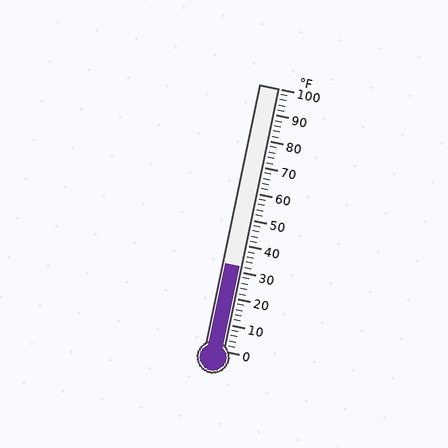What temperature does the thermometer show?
The thermometer shows approximately 32°F.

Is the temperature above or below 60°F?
The temperature is below 60°F.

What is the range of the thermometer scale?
The thermometer scale ranges from 0°F to 100°F.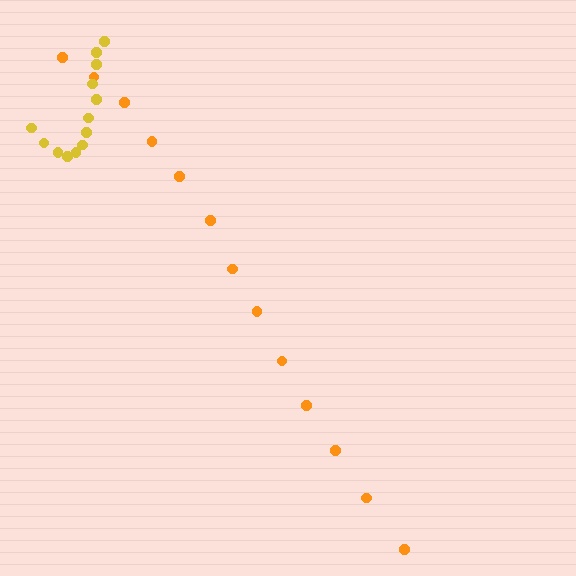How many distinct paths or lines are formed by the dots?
There are 2 distinct paths.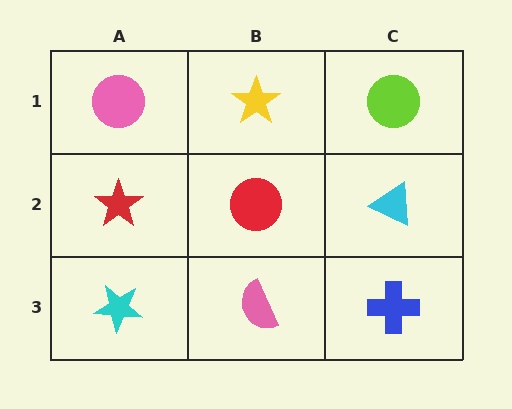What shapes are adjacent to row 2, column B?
A yellow star (row 1, column B), a pink semicircle (row 3, column B), a red star (row 2, column A), a cyan triangle (row 2, column C).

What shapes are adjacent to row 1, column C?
A cyan triangle (row 2, column C), a yellow star (row 1, column B).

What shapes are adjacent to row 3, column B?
A red circle (row 2, column B), a cyan star (row 3, column A), a blue cross (row 3, column C).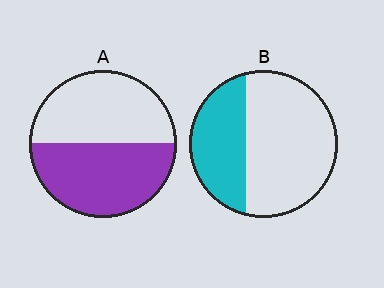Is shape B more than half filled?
No.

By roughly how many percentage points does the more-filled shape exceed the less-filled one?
By roughly 15 percentage points (A over B).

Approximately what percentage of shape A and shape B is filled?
A is approximately 50% and B is approximately 35%.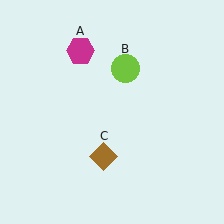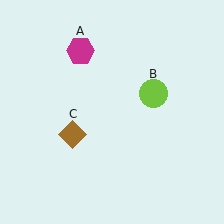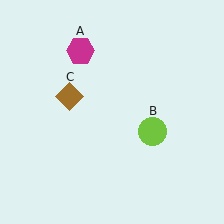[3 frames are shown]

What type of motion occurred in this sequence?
The lime circle (object B), brown diamond (object C) rotated clockwise around the center of the scene.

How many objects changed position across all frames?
2 objects changed position: lime circle (object B), brown diamond (object C).